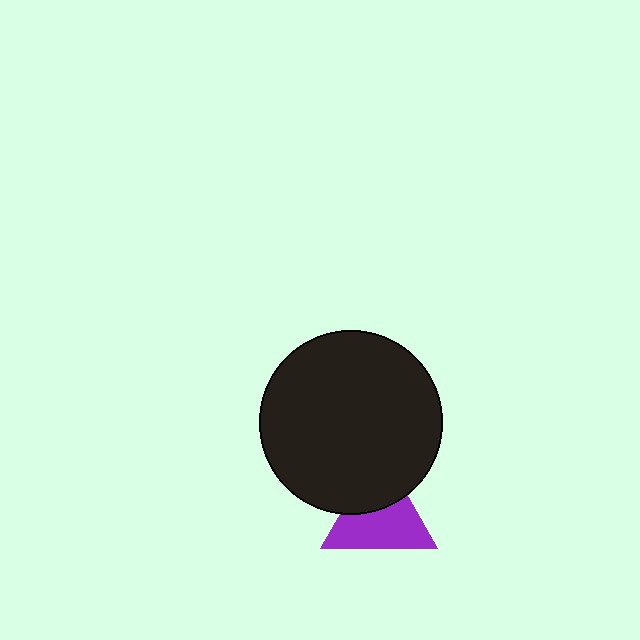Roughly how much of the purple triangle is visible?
About half of it is visible (roughly 63%).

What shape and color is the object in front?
The object in front is a black circle.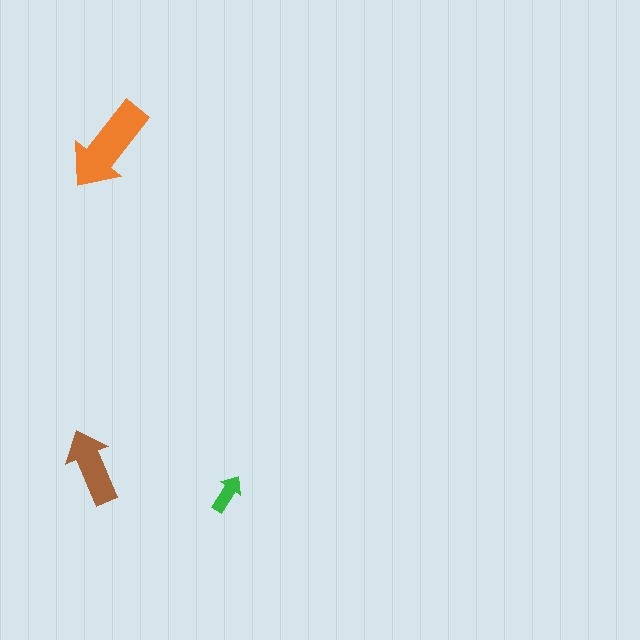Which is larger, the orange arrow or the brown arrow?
The orange one.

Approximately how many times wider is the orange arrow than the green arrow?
About 2.5 times wider.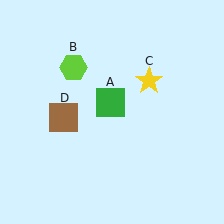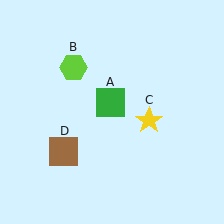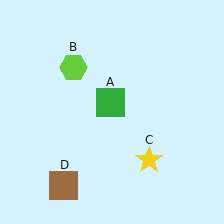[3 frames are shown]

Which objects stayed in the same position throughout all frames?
Green square (object A) and lime hexagon (object B) remained stationary.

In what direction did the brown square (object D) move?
The brown square (object D) moved down.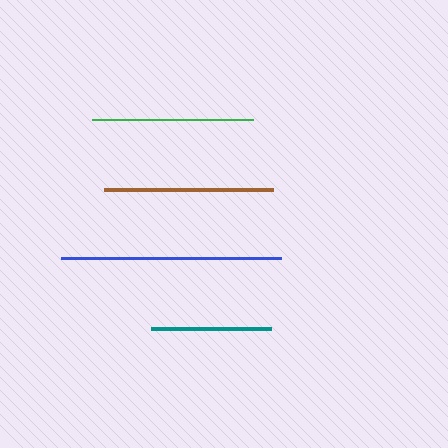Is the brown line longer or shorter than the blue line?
The blue line is longer than the brown line.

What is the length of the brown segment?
The brown segment is approximately 169 pixels long.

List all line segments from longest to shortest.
From longest to shortest: blue, brown, green, teal.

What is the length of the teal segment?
The teal segment is approximately 120 pixels long.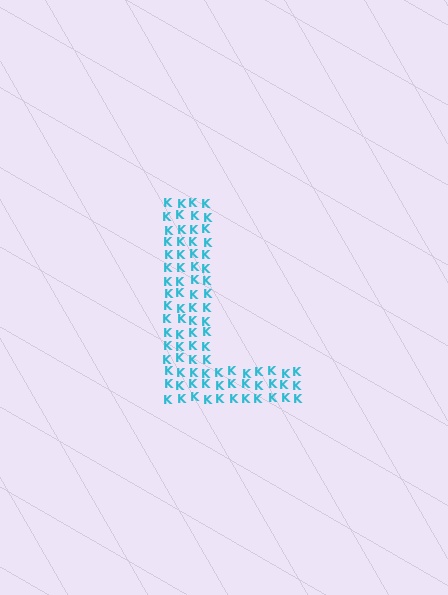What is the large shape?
The large shape is the letter L.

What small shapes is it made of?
It is made of small letter K's.